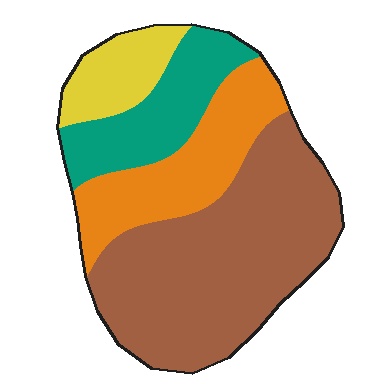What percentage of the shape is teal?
Teal covers roughly 15% of the shape.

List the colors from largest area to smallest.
From largest to smallest: brown, orange, teal, yellow.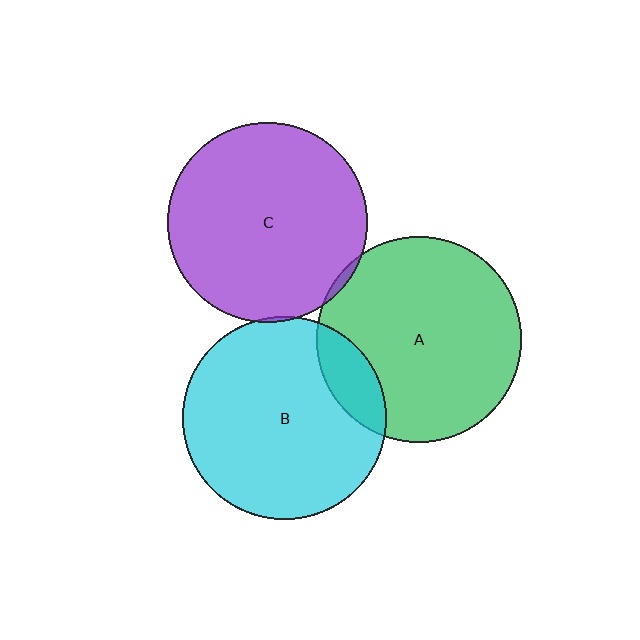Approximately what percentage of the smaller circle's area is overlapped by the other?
Approximately 15%.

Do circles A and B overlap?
Yes.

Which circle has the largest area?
Circle A (green).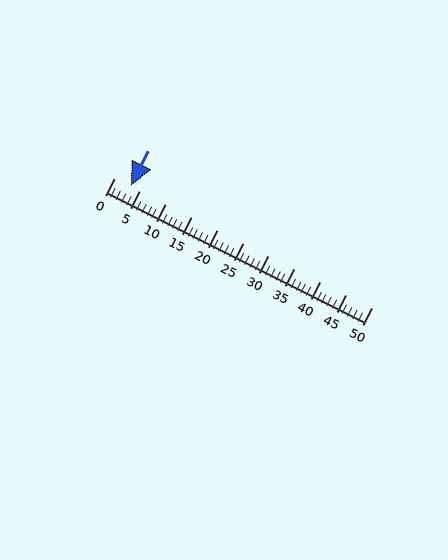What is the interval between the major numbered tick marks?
The major tick marks are spaced 5 units apart.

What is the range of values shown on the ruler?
The ruler shows values from 0 to 50.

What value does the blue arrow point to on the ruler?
The blue arrow points to approximately 3.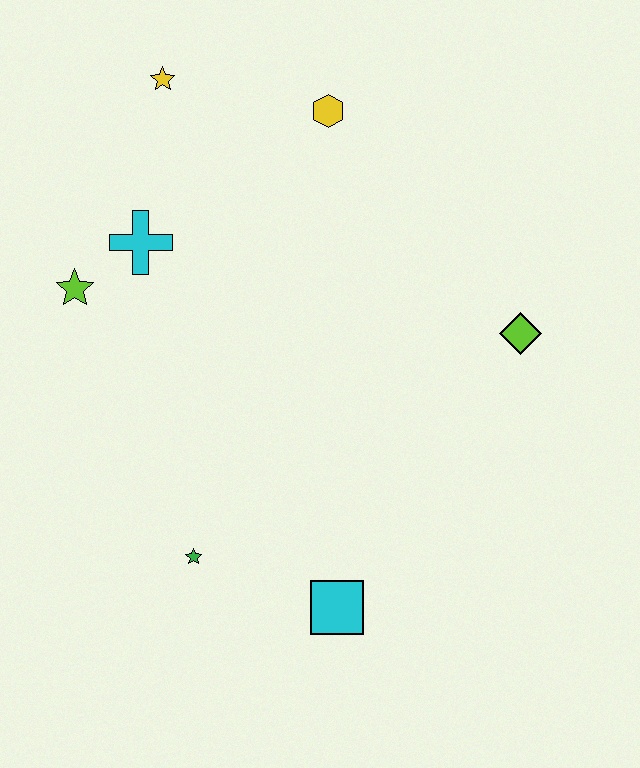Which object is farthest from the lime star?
The lime diamond is farthest from the lime star.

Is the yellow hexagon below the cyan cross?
No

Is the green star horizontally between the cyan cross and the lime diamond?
Yes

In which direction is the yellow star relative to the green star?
The yellow star is above the green star.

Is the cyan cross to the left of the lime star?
No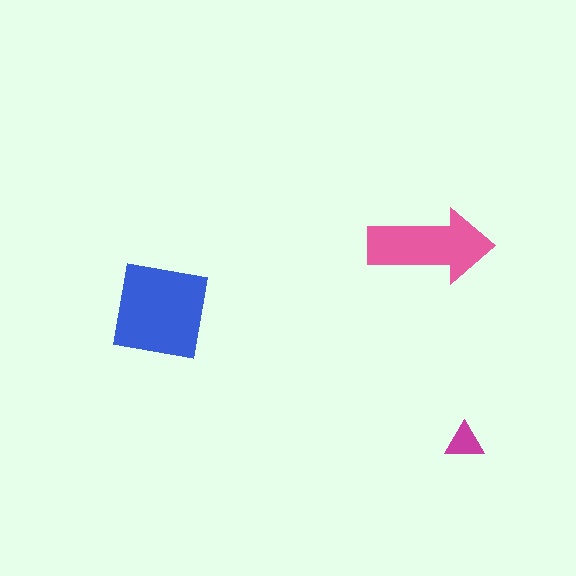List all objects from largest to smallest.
The blue square, the pink arrow, the magenta triangle.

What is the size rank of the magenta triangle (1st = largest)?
3rd.